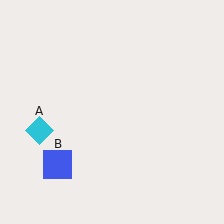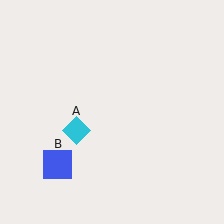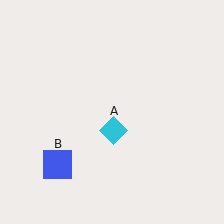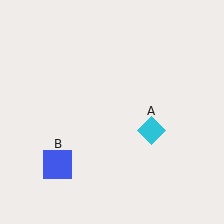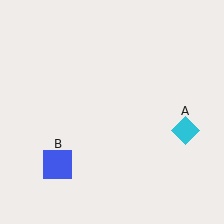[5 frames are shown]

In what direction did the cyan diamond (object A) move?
The cyan diamond (object A) moved right.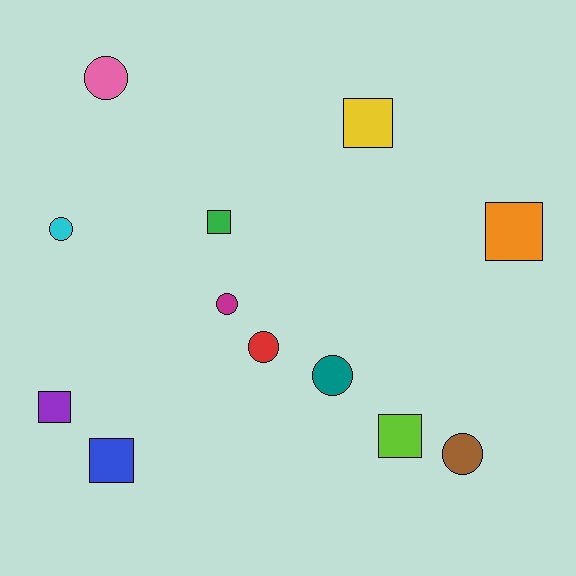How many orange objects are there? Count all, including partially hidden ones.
There is 1 orange object.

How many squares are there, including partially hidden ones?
There are 6 squares.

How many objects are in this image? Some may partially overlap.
There are 12 objects.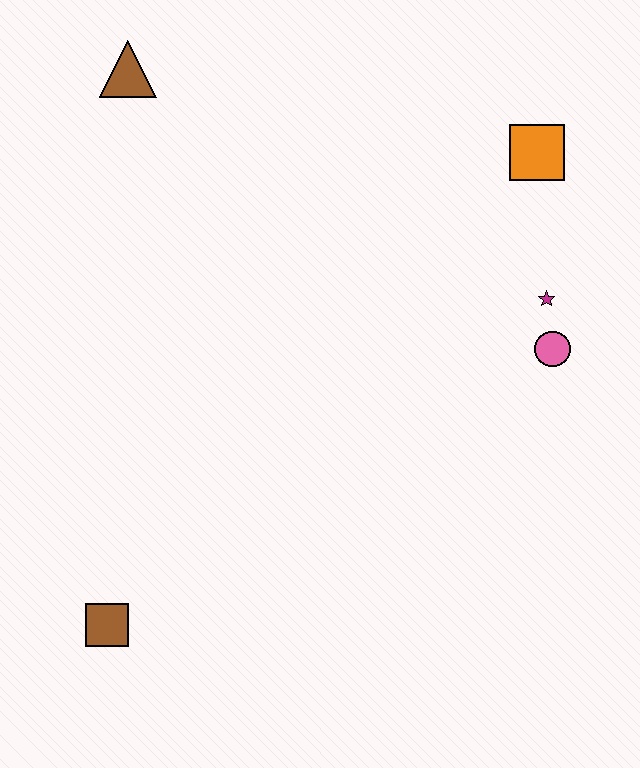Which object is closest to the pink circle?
The magenta star is closest to the pink circle.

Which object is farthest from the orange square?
The brown square is farthest from the orange square.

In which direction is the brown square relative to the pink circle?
The brown square is to the left of the pink circle.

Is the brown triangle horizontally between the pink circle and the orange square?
No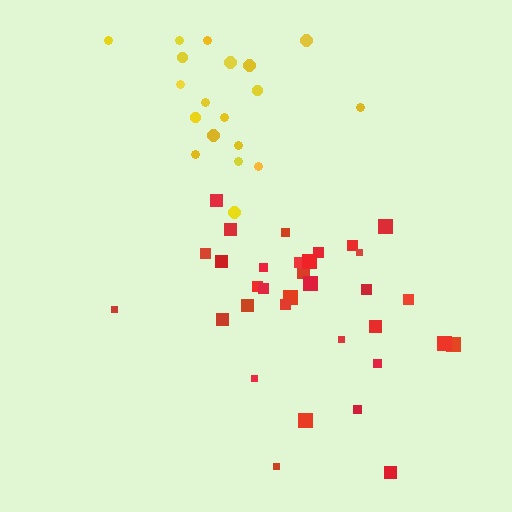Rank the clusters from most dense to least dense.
red, yellow.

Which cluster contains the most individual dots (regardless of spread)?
Red (33).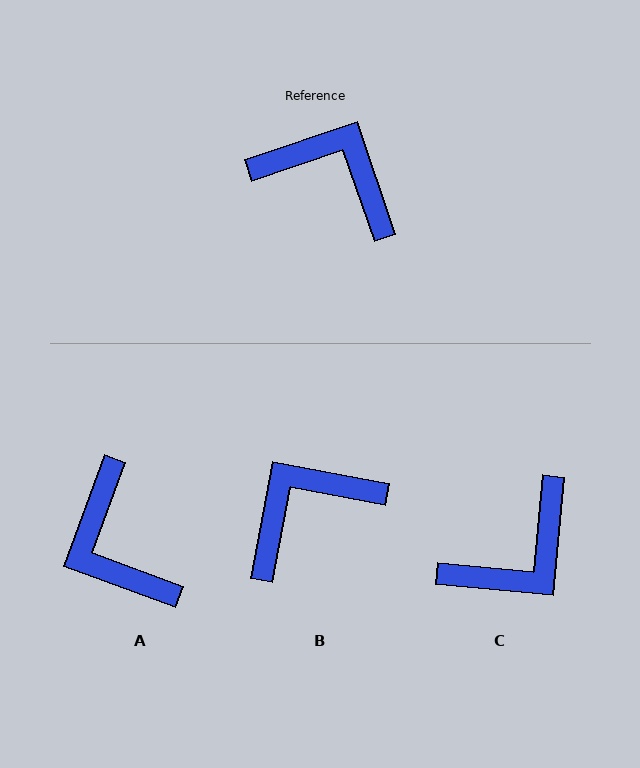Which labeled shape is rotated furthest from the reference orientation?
A, about 141 degrees away.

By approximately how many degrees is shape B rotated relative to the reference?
Approximately 61 degrees counter-clockwise.